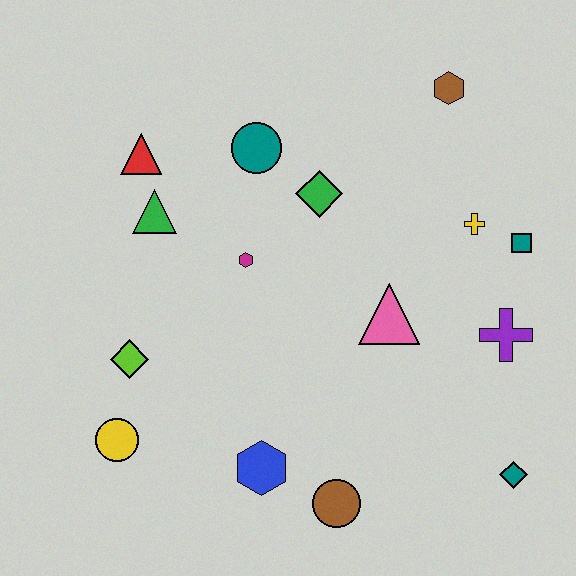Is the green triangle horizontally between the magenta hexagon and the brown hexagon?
No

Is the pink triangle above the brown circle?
Yes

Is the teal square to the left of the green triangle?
No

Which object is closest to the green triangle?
The red triangle is closest to the green triangle.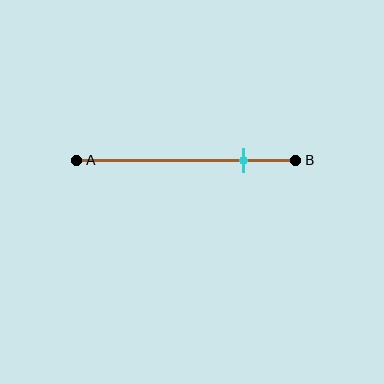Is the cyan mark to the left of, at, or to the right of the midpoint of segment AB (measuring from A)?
The cyan mark is to the right of the midpoint of segment AB.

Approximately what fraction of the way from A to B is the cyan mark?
The cyan mark is approximately 75% of the way from A to B.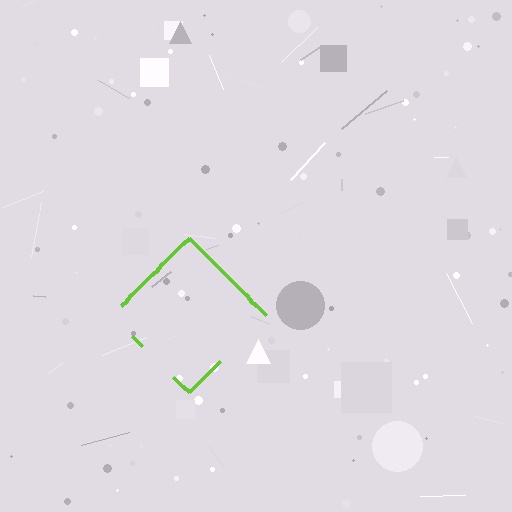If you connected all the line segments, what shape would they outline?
They would outline a diamond.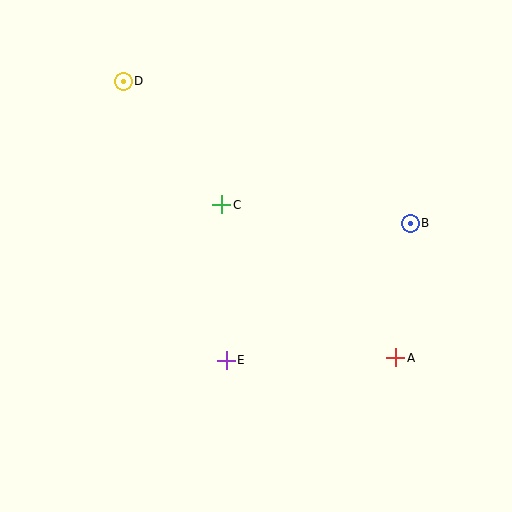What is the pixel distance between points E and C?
The distance between E and C is 155 pixels.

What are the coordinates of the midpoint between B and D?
The midpoint between B and D is at (267, 152).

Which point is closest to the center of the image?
Point C at (222, 205) is closest to the center.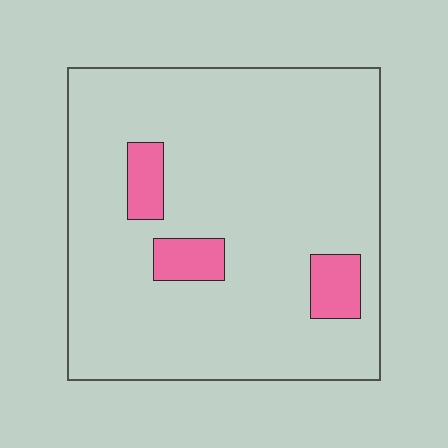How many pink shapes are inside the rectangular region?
3.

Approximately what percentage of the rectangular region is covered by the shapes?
Approximately 10%.